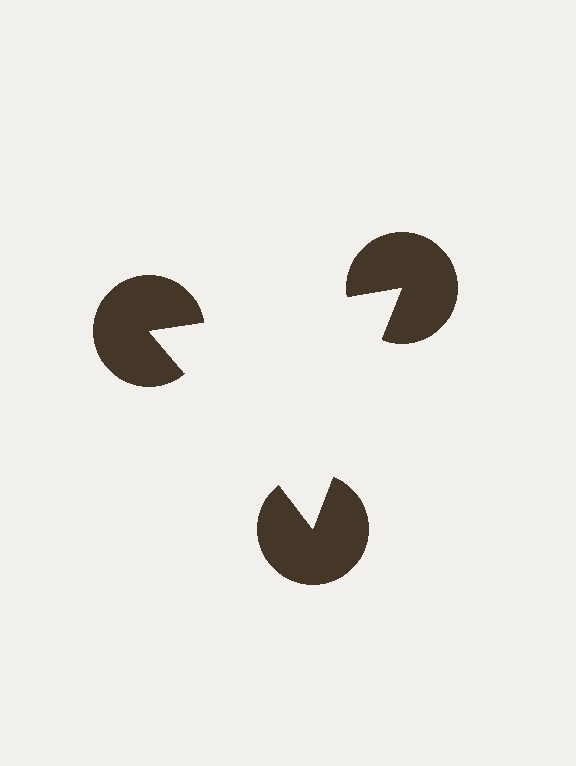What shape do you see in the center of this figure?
An illusory triangle — its edges are inferred from the aligned wedge cuts in the pac-man discs, not physically drawn.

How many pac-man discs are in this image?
There are 3 — one at each vertex of the illusory triangle.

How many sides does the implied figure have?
3 sides.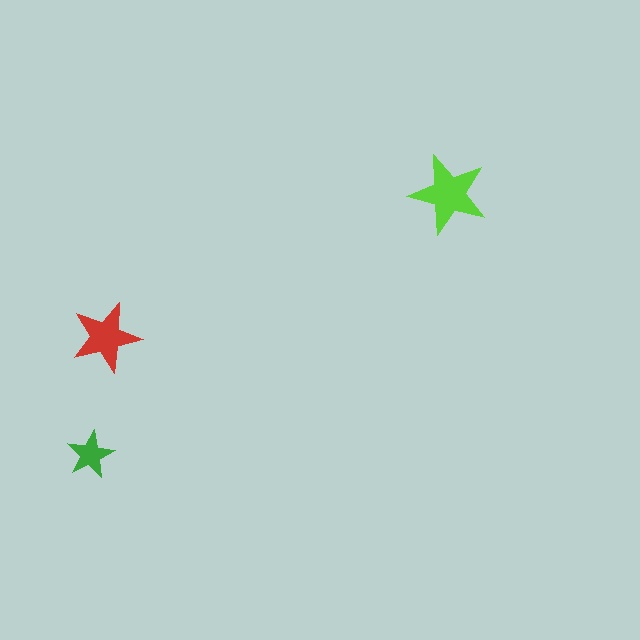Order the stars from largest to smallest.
the lime one, the red one, the green one.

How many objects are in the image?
There are 3 objects in the image.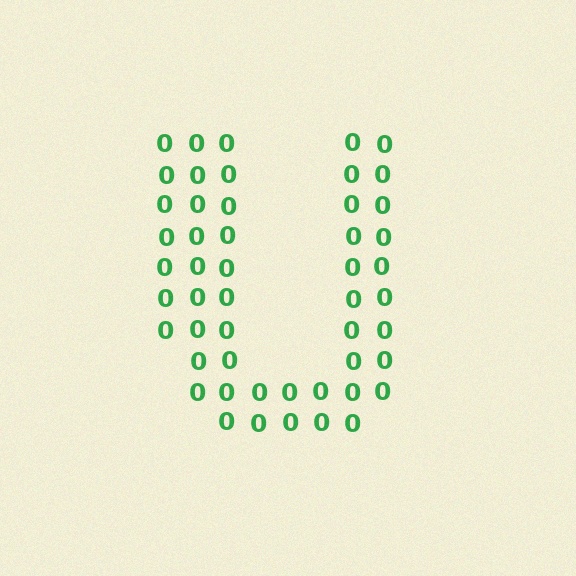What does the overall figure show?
The overall figure shows the letter U.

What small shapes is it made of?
It is made of small digit 0's.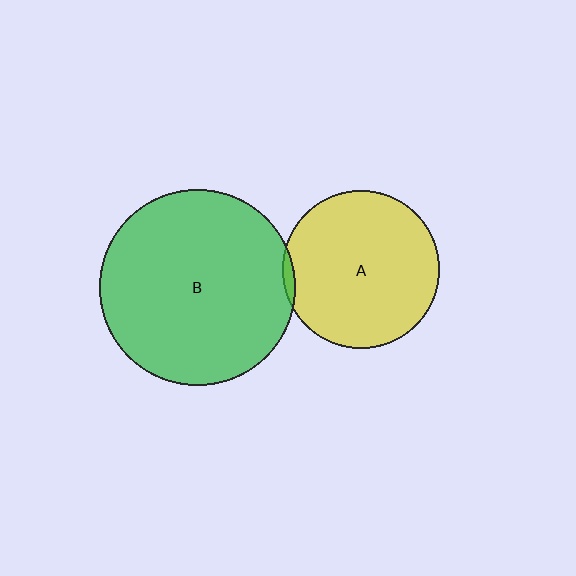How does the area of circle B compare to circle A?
Approximately 1.5 times.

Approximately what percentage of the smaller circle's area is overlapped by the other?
Approximately 5%.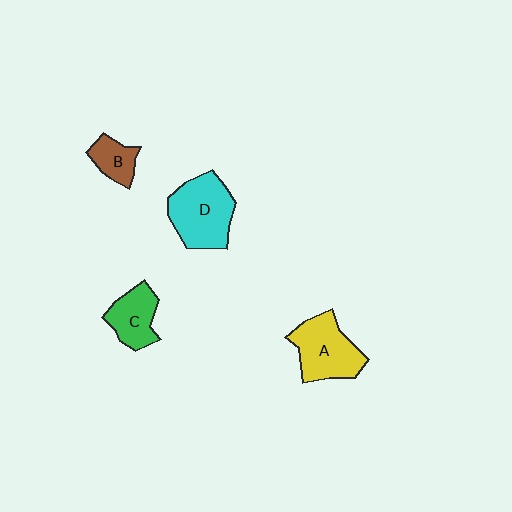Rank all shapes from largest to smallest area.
From largest to smallest: D (cyan), A (yellow), C (green), B (brown).